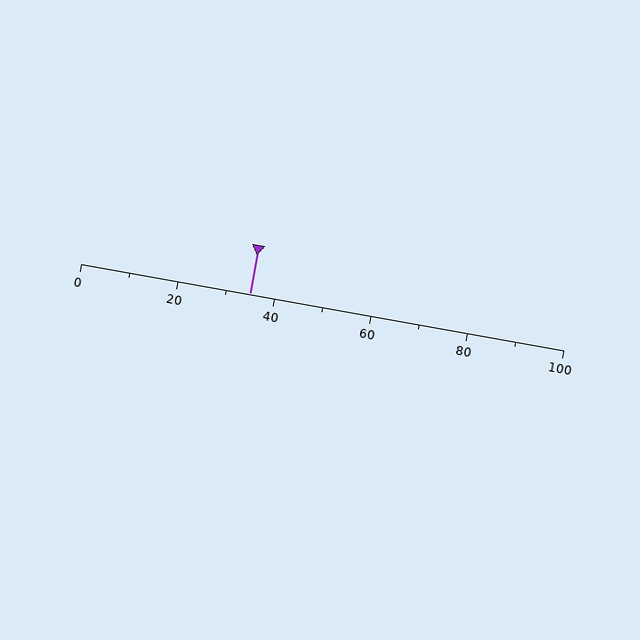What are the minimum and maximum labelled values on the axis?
The axis runs from 0 to 100.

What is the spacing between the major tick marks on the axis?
The major ticks are spaced 20 apart.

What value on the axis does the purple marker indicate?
The marker indicates approximately 35.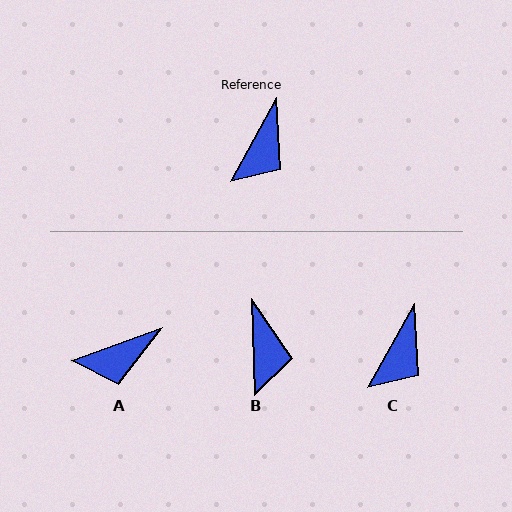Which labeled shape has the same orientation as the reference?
C.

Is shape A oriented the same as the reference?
No, it is off by about 41 degrees.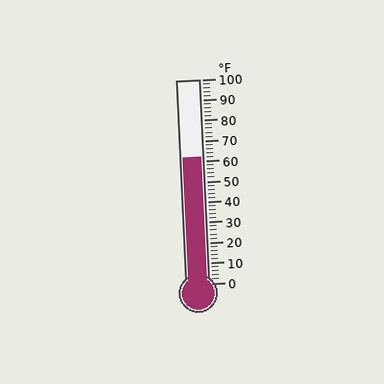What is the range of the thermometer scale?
The thermometer scale ranges from 0°F to 100°F.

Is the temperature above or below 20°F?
The temperature is above 20°F.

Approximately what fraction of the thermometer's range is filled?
The thermometer is filled to approximately 60% of its range.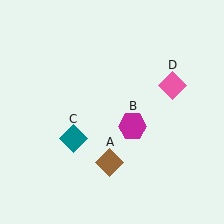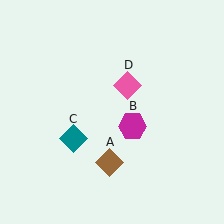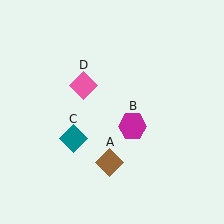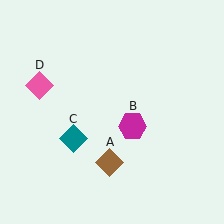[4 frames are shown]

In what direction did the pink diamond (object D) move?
The pink diamond (object D) moved left.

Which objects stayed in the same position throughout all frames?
Brown diamond (object A) and magenta hexagon (object B) and teal diamond (object C) remained stationary.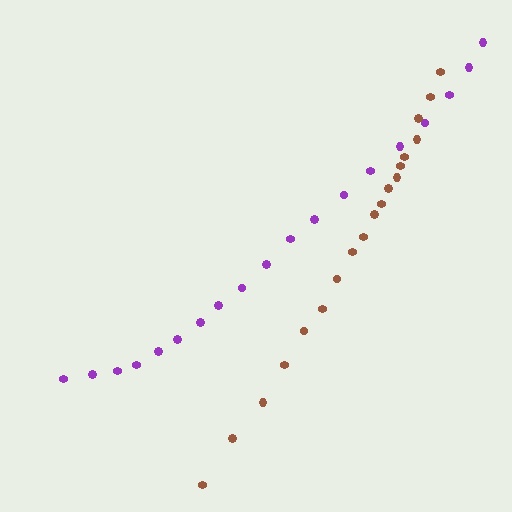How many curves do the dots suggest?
There are 2 distinct paths.